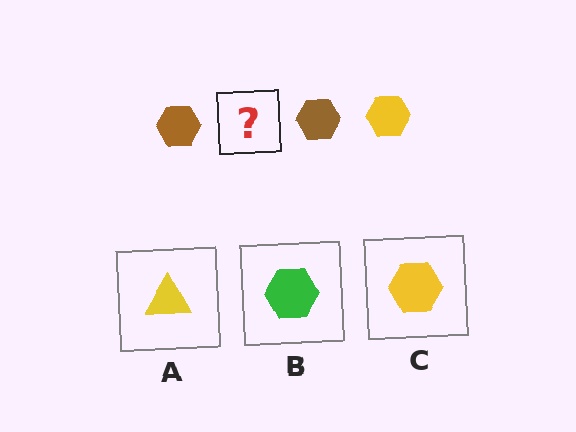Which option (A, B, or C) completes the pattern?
C.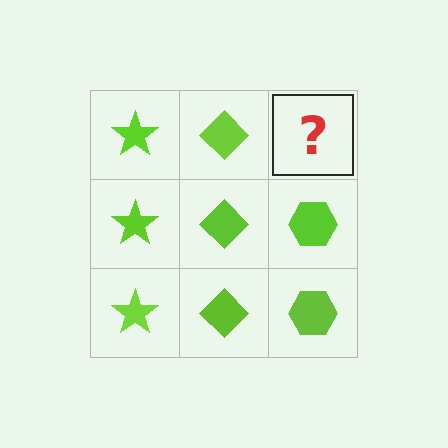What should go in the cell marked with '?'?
The missing cell should contain a lime hexagon.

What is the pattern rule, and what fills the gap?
The rule is that each column has a consistent shape. The gap should be filled with a lime hexagon.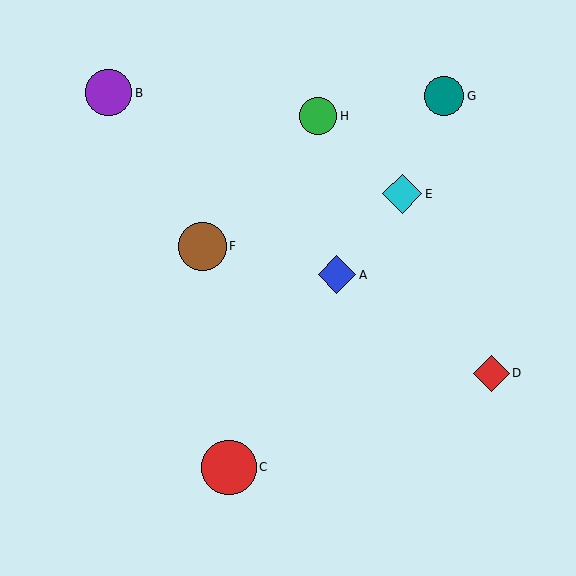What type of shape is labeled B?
Shape B is a purple circle.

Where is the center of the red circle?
The center of the red circle is at (229, 467).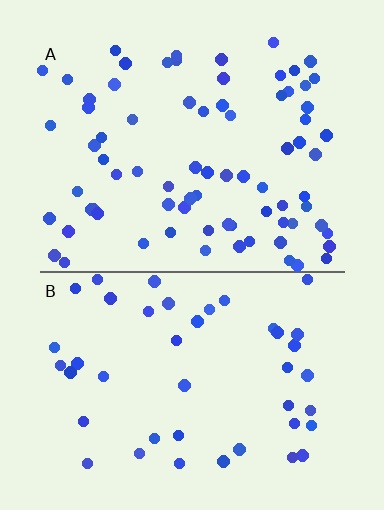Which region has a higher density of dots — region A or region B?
A (the top).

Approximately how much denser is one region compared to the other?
Approximately 1.8× — region A over region B.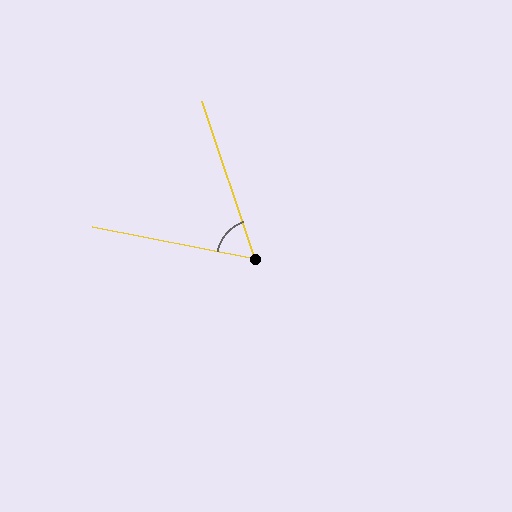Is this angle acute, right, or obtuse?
It is acute.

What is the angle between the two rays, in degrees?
Approximately 60 degrees.